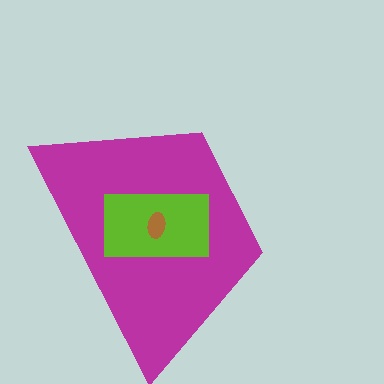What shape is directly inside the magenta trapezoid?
The lime rectangle.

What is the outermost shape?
The magenta trapezoid.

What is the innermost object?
The brown ellipse.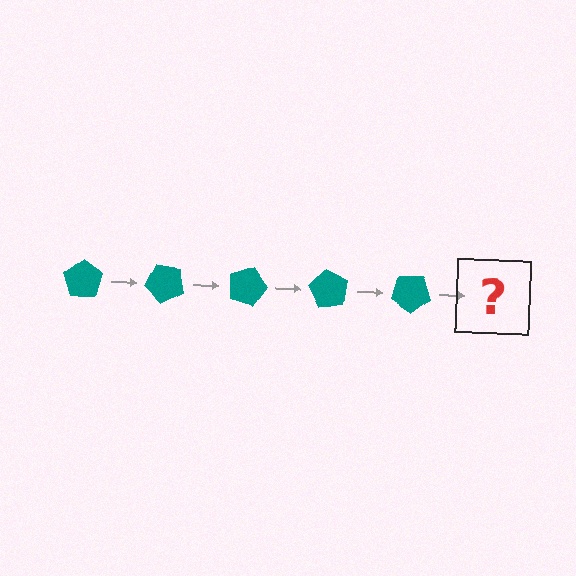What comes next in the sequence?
The next element should be a teal pentagon rotated 225 degrees.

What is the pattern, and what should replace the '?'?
The pattern is that the pentagon rotates 45 degrees each step. The '?' should be a teal pentagon rotated 225 degrees.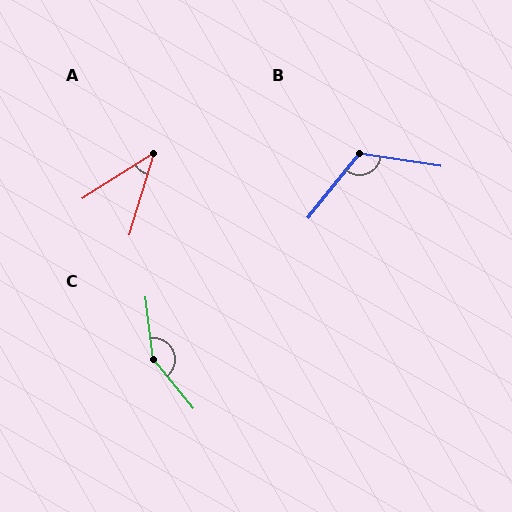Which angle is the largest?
C, at approximately 147 degrees.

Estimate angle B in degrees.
Approximately 120 degrees.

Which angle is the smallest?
A, at approximately 40 degrees.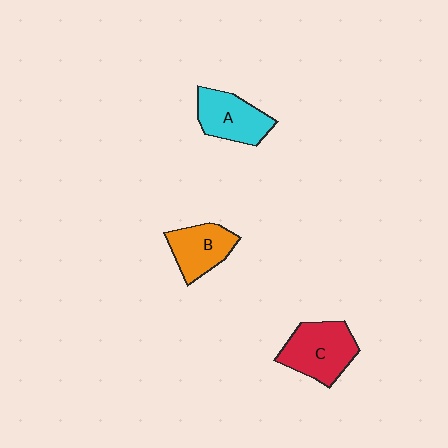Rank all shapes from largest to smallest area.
From largest to smallest: C (red), A (cyan), B (orange).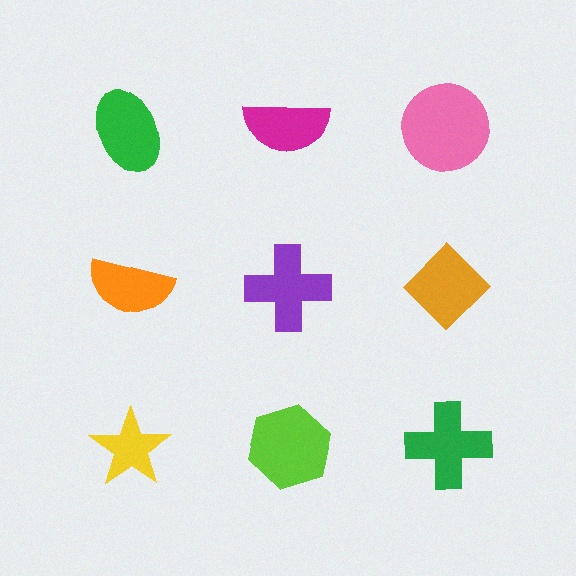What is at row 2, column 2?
A purple cross.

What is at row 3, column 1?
A yellow star.